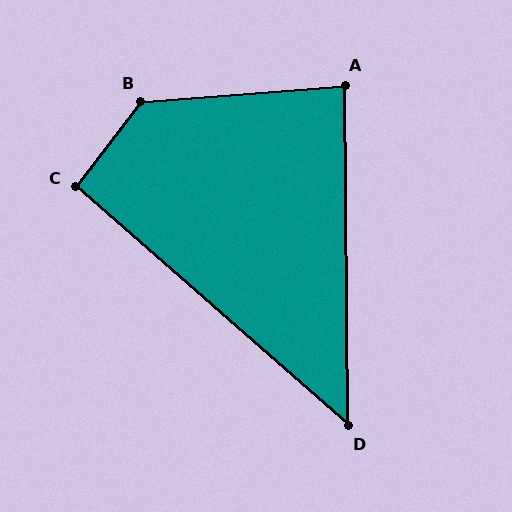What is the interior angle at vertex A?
Approximately 86 degrees (approximately right).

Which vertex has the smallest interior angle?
D, at approximately 48 degrees.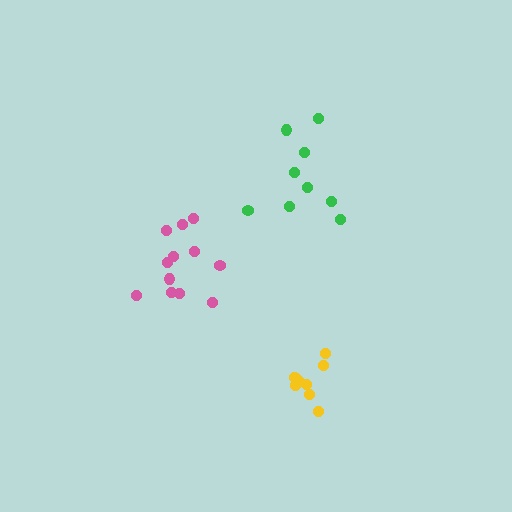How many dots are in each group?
Group 1: 9 dots, Group 2: 10 dots, Group 3: 12 dots (31 total).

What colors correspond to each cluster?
The clusters are colored: green, yellow, pink.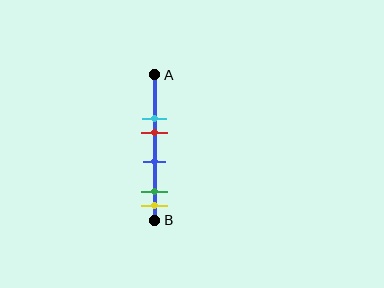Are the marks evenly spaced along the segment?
No, the marks are not evenly spaced.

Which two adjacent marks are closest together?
The green and yellow marks are the closest adjacent pair.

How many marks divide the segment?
There are 5 marks dividing the segment.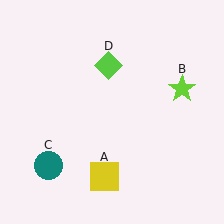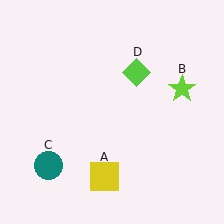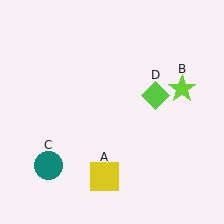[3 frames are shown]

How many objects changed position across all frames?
1 object changed position: lime diamond (object D).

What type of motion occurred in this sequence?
The lime diamond (object D) rotated clockwise around the center of the scene.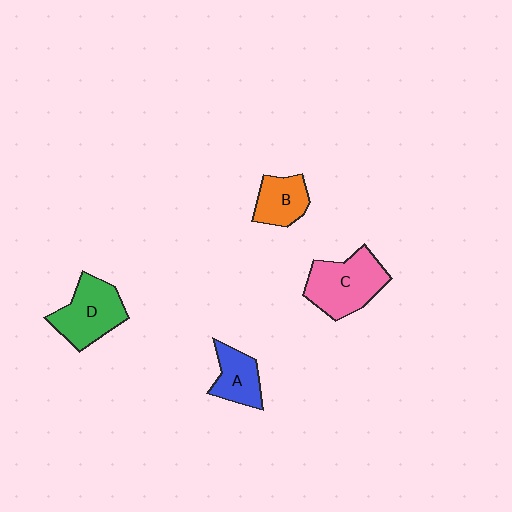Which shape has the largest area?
Shape C (pink).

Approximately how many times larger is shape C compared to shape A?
Approximately 1.7 times.